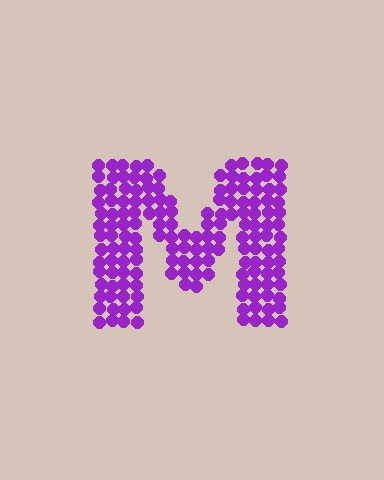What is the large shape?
The large shape is the letter M.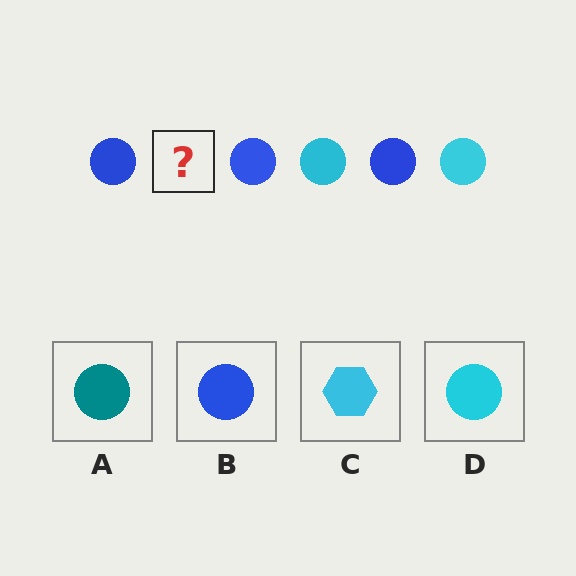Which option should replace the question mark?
Option D.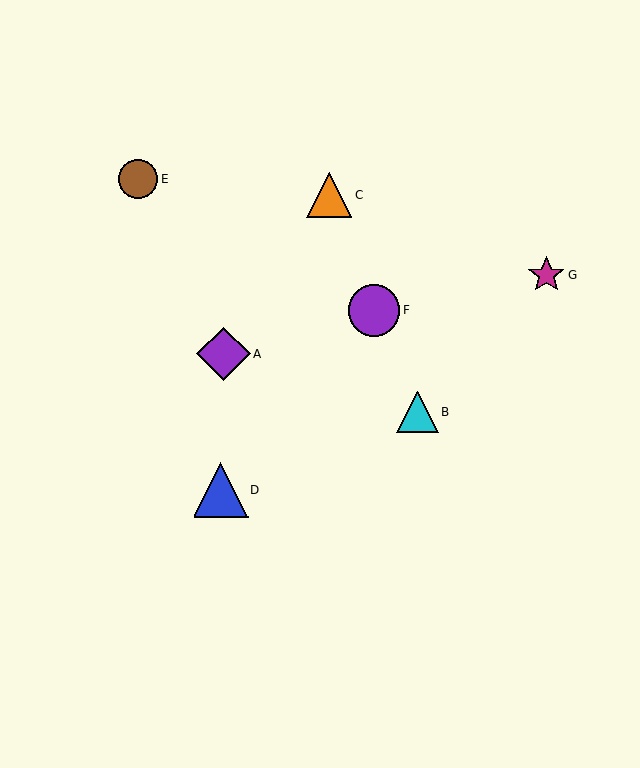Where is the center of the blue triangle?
The center of the blue triangle is at (221, 490).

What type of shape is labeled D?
Shape D is a blue triangle.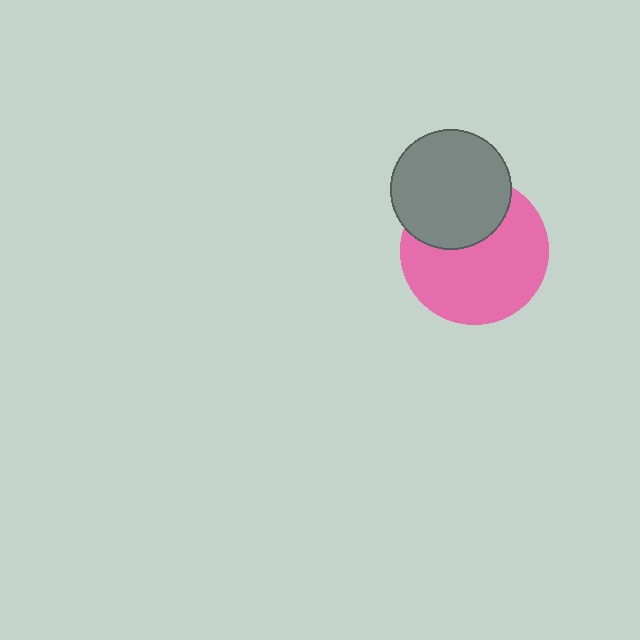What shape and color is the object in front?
The object in front is a gray circle.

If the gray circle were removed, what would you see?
You would see the complete pink circle.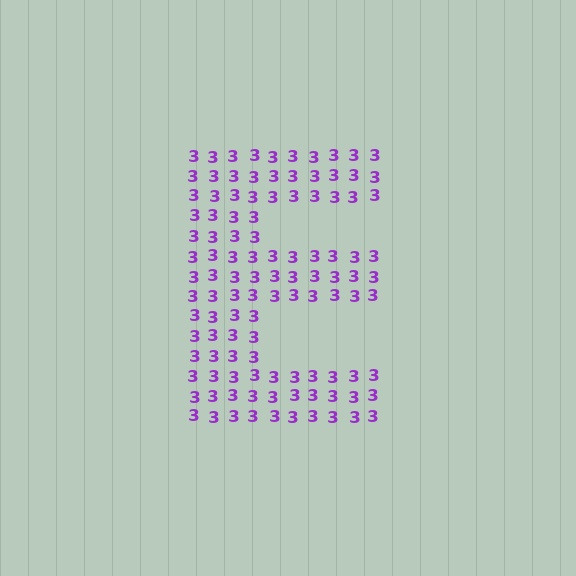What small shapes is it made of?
It is made of small digit 3's.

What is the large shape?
The large shape is the letter E.